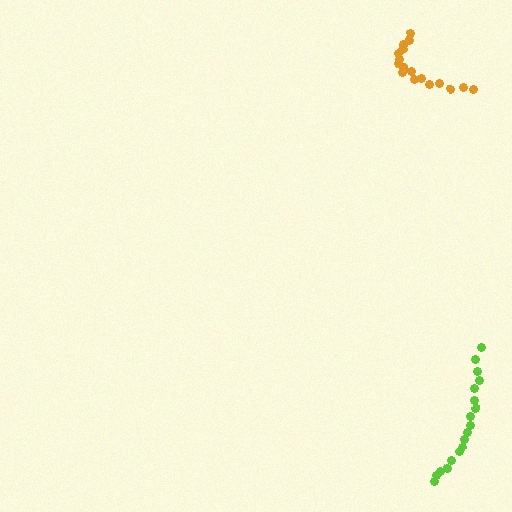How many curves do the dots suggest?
There are 2 distinct paths.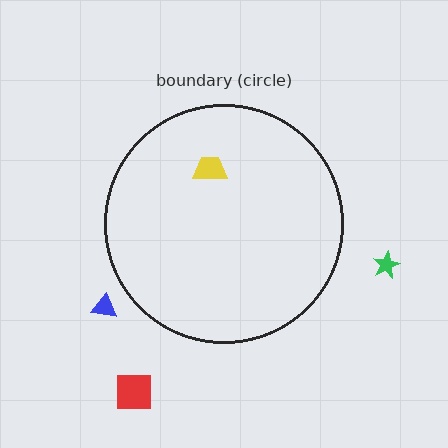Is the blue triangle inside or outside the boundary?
Outside.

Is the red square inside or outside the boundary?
Outside.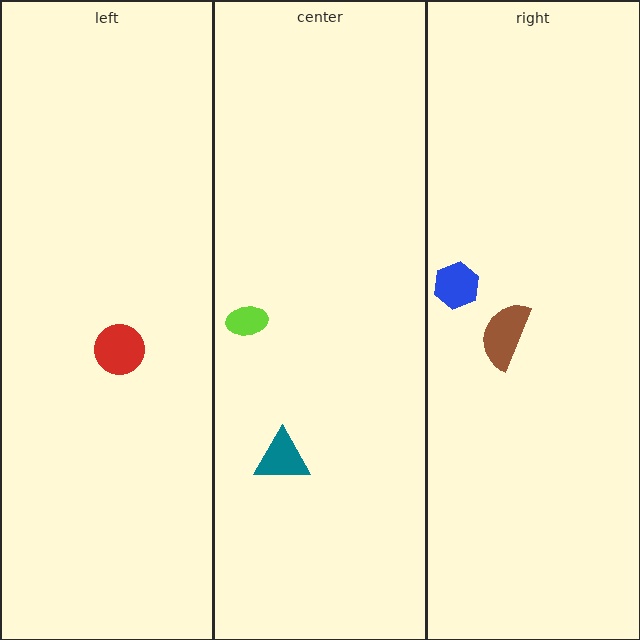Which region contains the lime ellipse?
The center region.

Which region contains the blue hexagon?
The right region.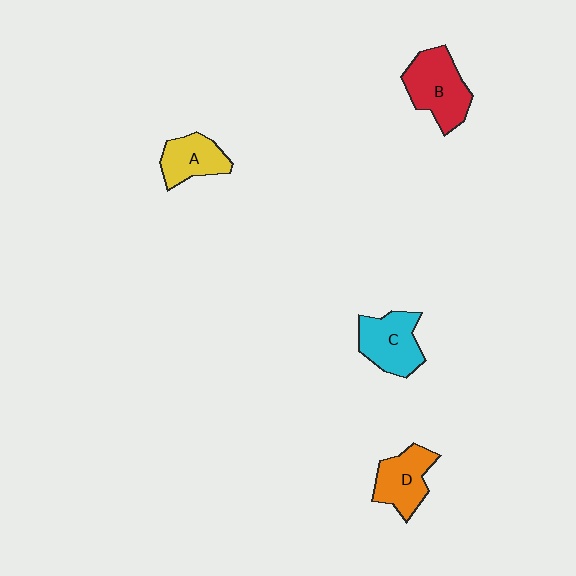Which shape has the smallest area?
Shape A (yellow).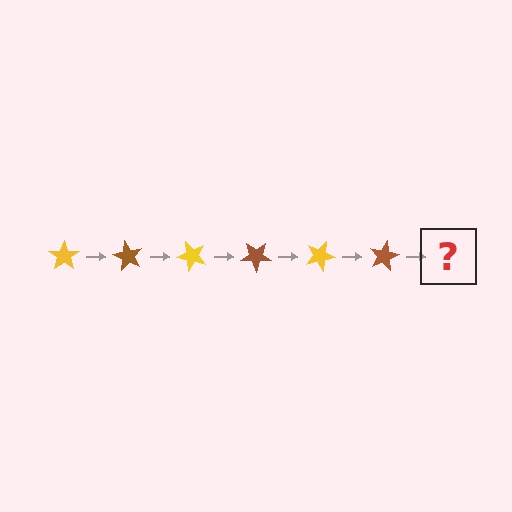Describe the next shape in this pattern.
It should be a yellow star, rotated 360 degrees from the start.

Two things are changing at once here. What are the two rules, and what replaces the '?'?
The two rules are that it rotates 60 degrees each step and the color cycles through yellow and brown. The '?' should be a yellow star, rotated 360 degrees from the start.